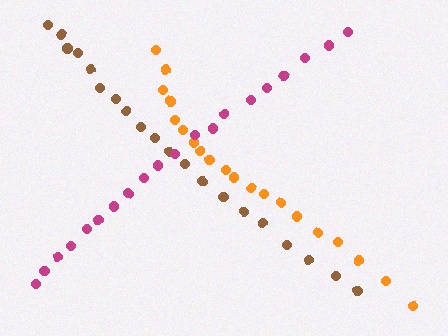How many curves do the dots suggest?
There are 3 distinct paths.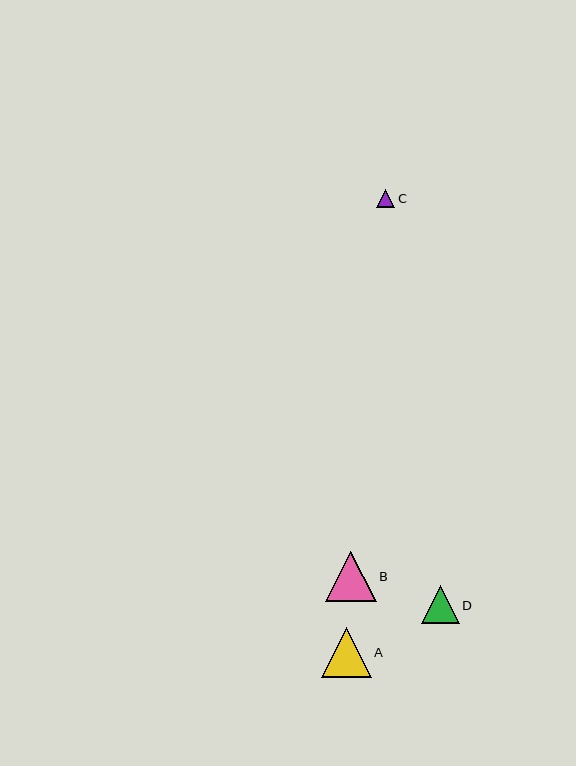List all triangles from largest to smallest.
From largest to smallest: B, A, D, C.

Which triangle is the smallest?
Triangle C is the smallest with a size of approximately 18 pixels.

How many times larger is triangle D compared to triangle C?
Triangle D is approximately 2.1 times the size of triangle C.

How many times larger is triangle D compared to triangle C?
Triangle D is approximately 2.1 times the size of triangle C.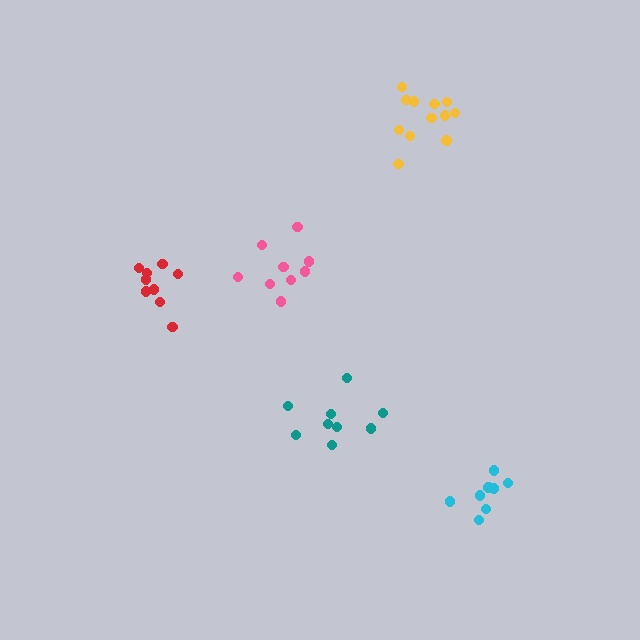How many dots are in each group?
Group 1: 9 dots, Group 2: 9 dots, Group 3: 8 dots, Group 4: 9 dots, Group 5: 12 dots (47 total).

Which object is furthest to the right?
The cyan cluster is rightmost.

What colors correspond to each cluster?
The clusters are colored: pink, teal, cyan, red, yellow.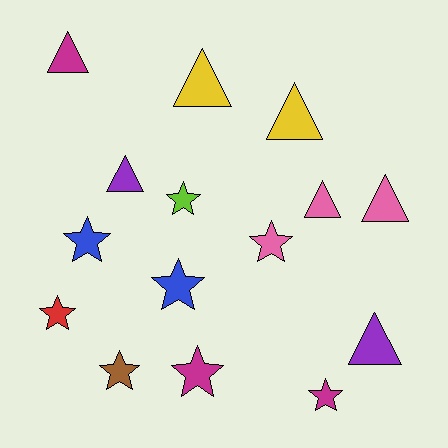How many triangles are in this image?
There are 7 triangles.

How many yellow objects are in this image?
There are 2 yellow objects.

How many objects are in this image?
There are 15 objects.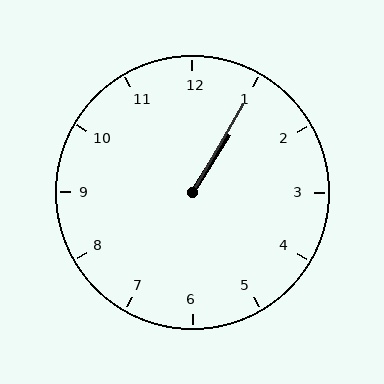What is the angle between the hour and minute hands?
Approximately 2 degrees.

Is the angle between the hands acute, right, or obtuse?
It is acute.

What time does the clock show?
1:05.